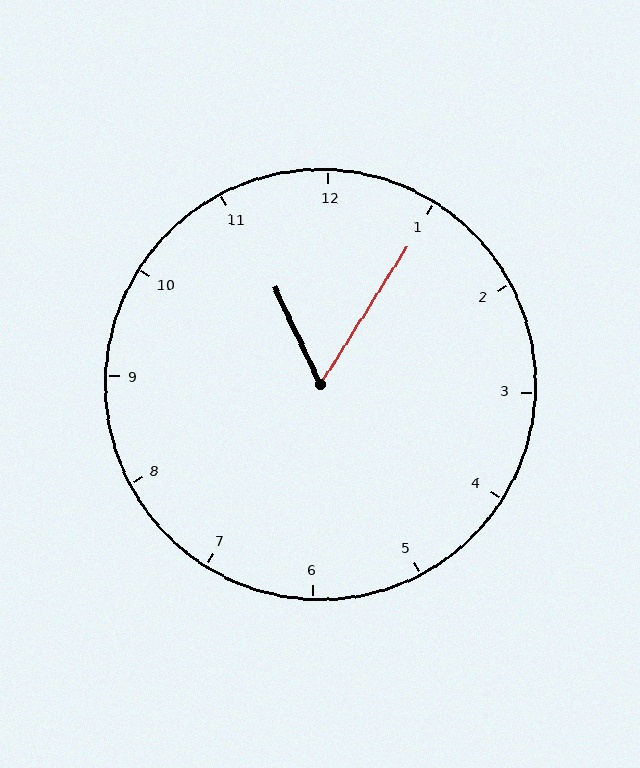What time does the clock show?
11:05.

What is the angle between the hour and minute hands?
Approximately 58 degrees.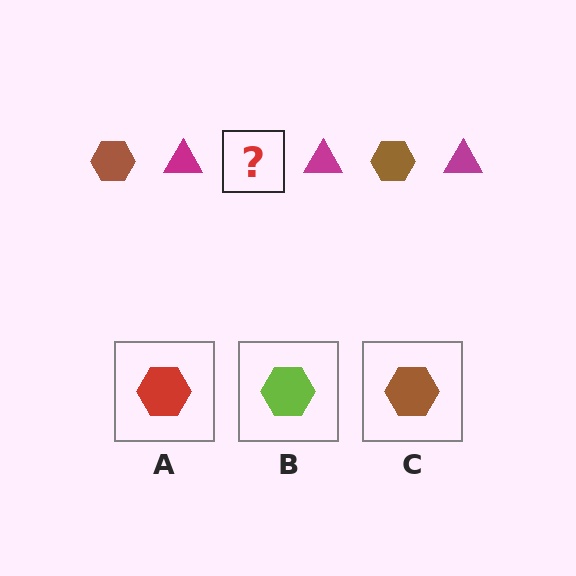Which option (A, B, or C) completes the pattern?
C.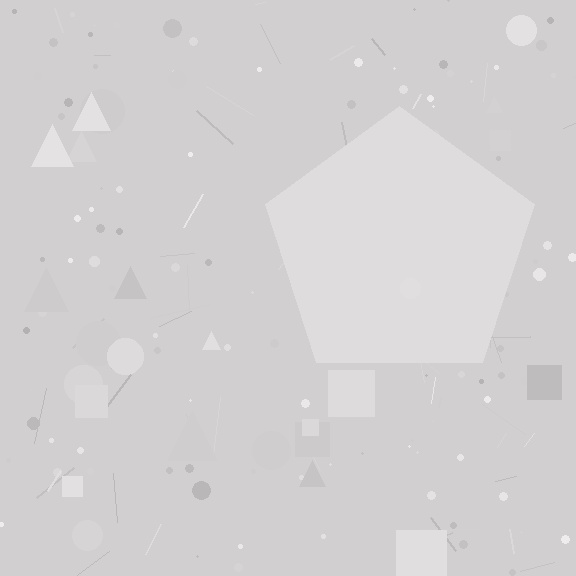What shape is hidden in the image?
A pentagon is hidden in the image.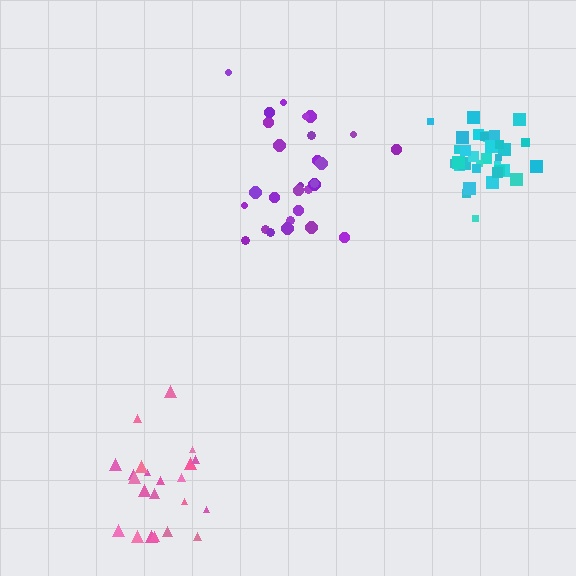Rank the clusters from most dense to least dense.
cyan, pink, purple.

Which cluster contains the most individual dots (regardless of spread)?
Cyan (34).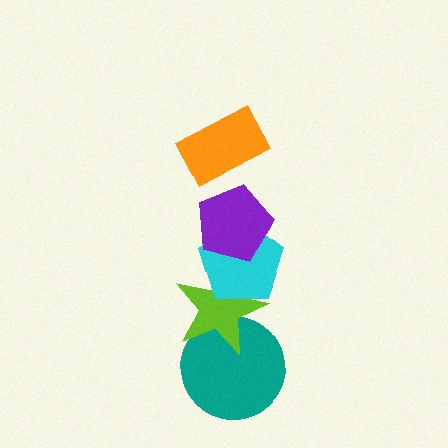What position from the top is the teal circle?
The teal circle is 5th from the top.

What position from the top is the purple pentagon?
The purple pentagon is 2nd from the top.